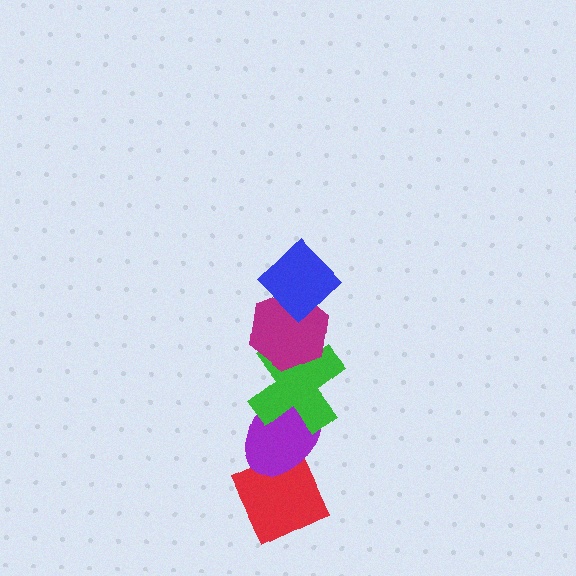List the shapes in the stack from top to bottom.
From top to bottom: the blue diamond, the magenta hexagon, the green cross, the purple ellipse, the red diamond.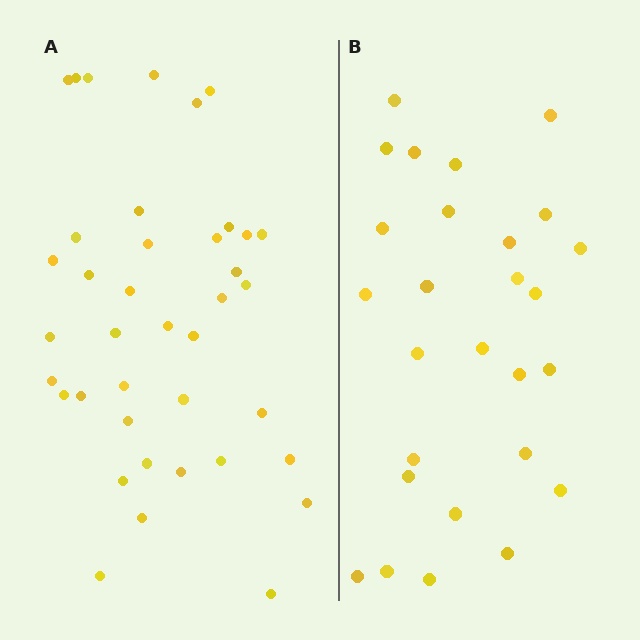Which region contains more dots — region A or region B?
Region A (the left region) has more dots.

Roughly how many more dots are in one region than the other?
Region A has roughly 12 or so more dots than region B.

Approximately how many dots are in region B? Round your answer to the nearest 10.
About 30 dots. (The exact count is 27, which rounds to 30.)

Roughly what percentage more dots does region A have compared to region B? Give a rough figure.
About 45% more.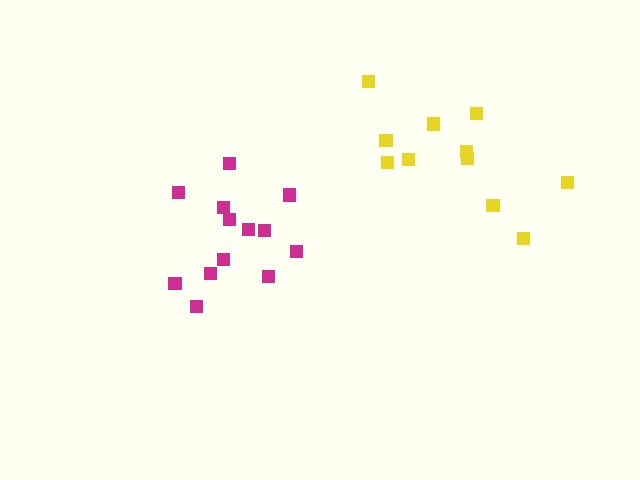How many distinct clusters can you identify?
There are 2 distinct clusters.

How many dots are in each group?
Group 1: 13 dots, Group 2: 11 dots (24 total).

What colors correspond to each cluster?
The clusters are colored: magenta, yellow.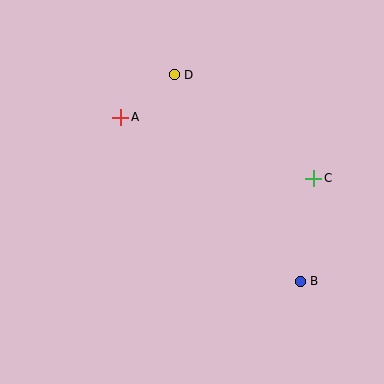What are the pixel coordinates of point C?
Point C is at (314, 178).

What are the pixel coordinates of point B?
Point B is at (300, 281).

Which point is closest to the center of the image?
Point A at (121, 117) is closest to the center.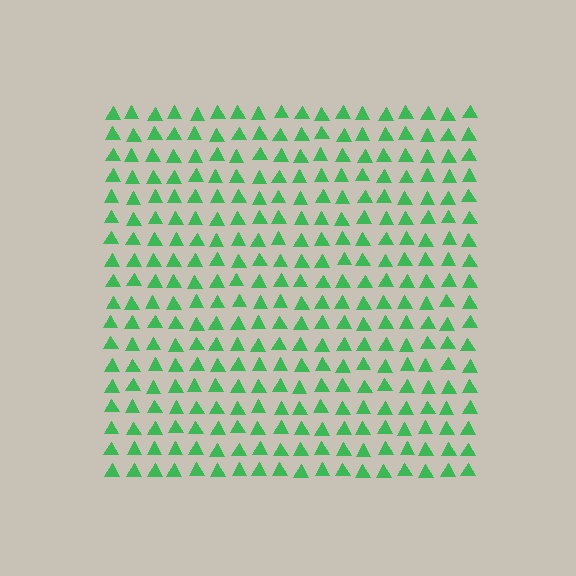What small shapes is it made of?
It is made of small triangles.